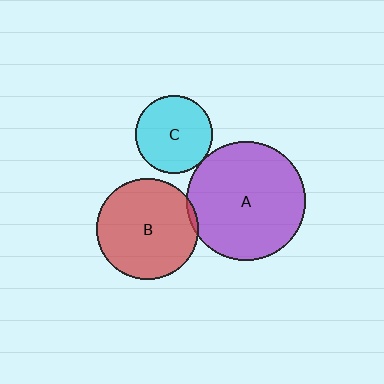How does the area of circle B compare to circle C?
Approximately 1.7 times.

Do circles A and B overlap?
Yes.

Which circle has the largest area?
Circle A (purple).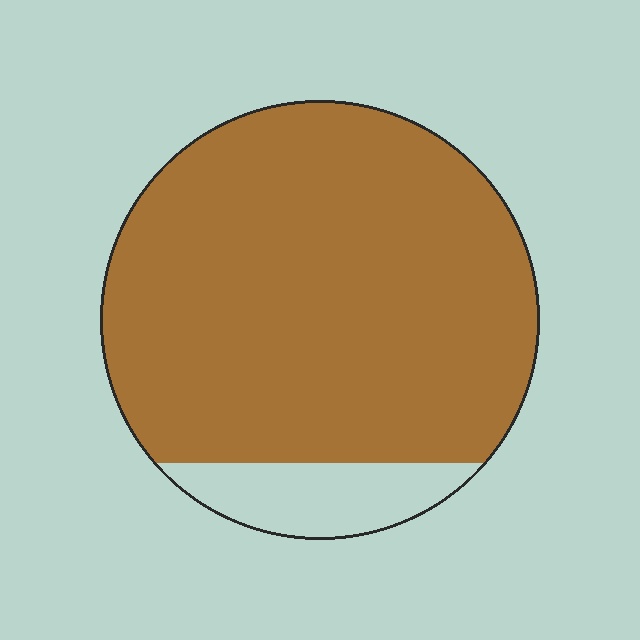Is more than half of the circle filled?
Yes.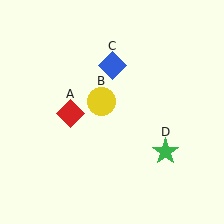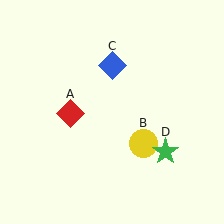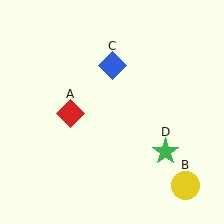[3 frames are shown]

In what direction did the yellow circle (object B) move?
The yellow circle (object B) moved down and to the right.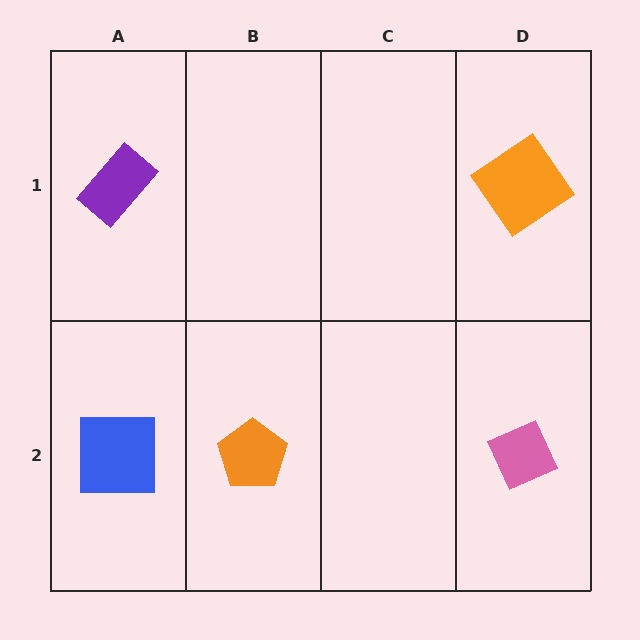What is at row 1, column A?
A purple rectangle.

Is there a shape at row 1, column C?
No, that cell is empty.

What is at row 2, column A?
A blue square.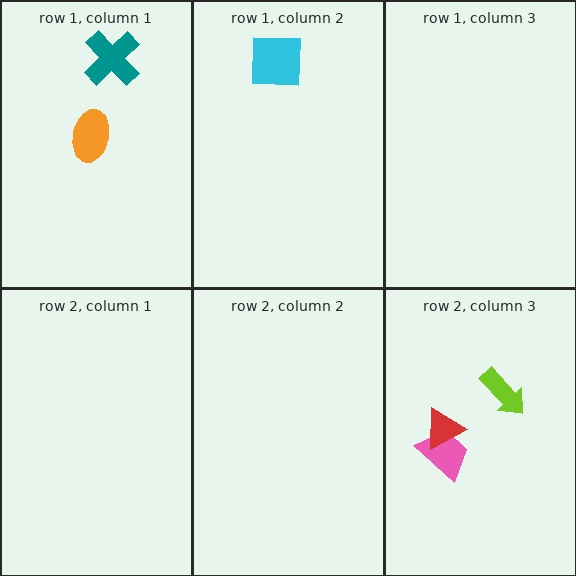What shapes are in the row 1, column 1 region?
The orange ellipse, the teal cross.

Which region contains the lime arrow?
The row 2, column 3 region.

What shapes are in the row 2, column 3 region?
The pink trapezoid, the lime arrow, the red triangle.